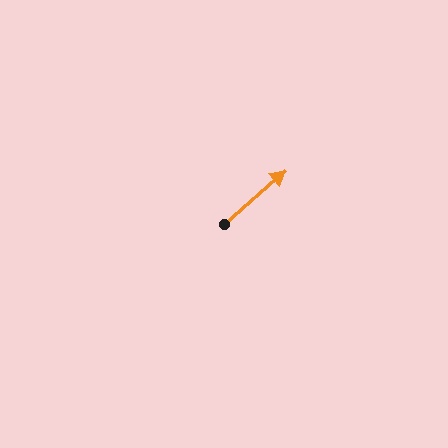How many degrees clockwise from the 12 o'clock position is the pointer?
Approximately 49 degrees.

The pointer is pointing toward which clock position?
Roughly 2 o'clock.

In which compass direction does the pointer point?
Northeast.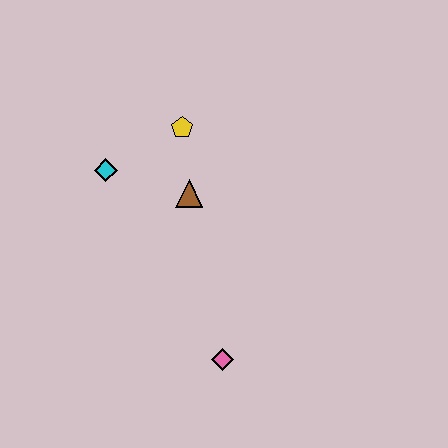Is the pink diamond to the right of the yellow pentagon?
Yes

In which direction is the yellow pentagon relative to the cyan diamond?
The yellow pentagon is to the right of the cyan diamond.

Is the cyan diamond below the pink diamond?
No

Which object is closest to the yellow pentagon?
The brown triangle is closest to the yellow pentagon.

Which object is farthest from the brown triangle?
The pink diamond is farthest from the brown triangle.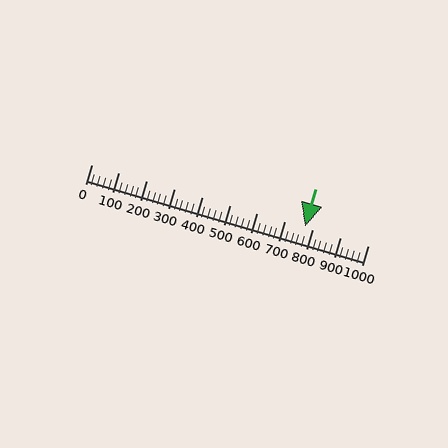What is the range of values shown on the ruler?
The ruler shows values from 0 to 1000.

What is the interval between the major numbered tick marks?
The major tick marks are spaced 100 units apart.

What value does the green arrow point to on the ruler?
The green arrow points to approximately 772.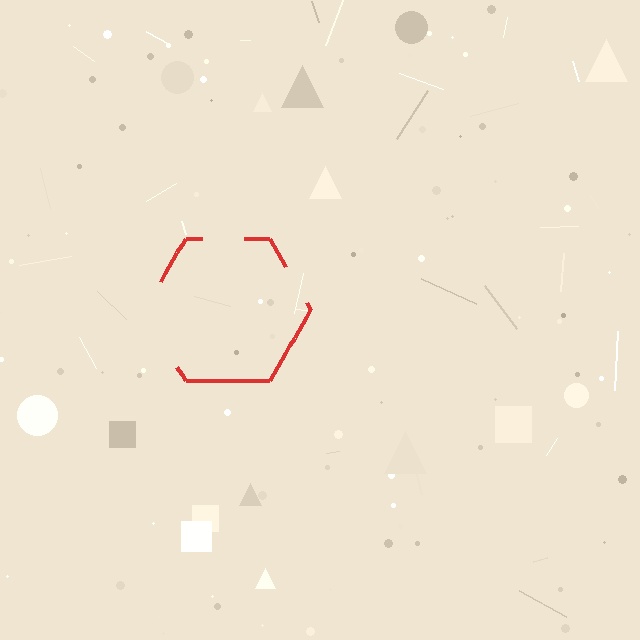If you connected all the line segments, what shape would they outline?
They would outline a hexagon.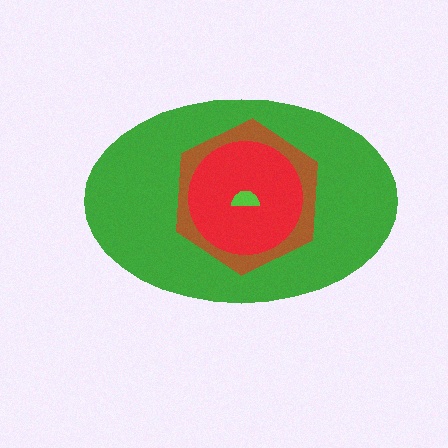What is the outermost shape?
The green ellipse.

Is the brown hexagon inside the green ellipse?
Yes.